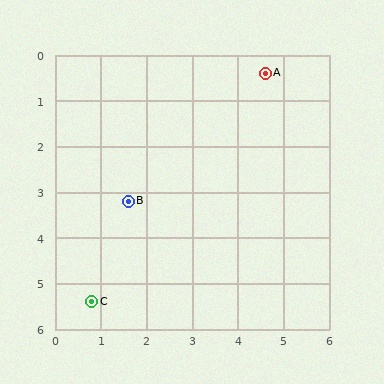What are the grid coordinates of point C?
Point C is at approximately (0.8, 5.4).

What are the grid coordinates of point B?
Point B is at approximately (1.6, 3.2).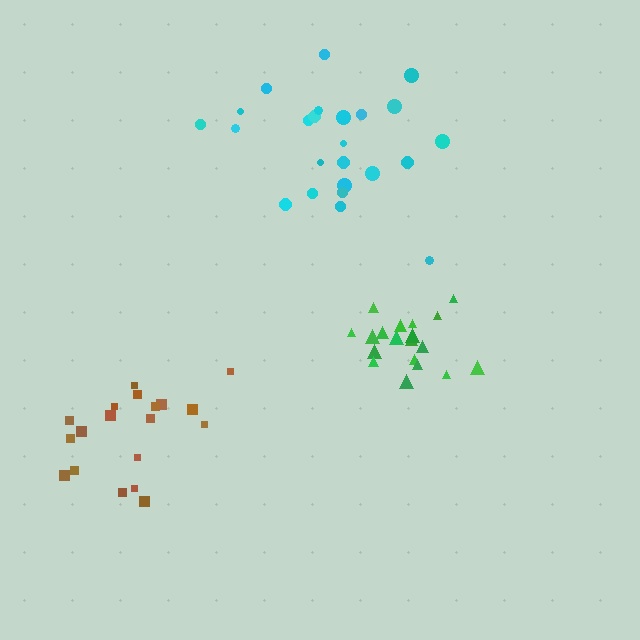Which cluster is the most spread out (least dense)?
Cyan.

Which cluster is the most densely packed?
Green.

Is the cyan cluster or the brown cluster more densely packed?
Brown.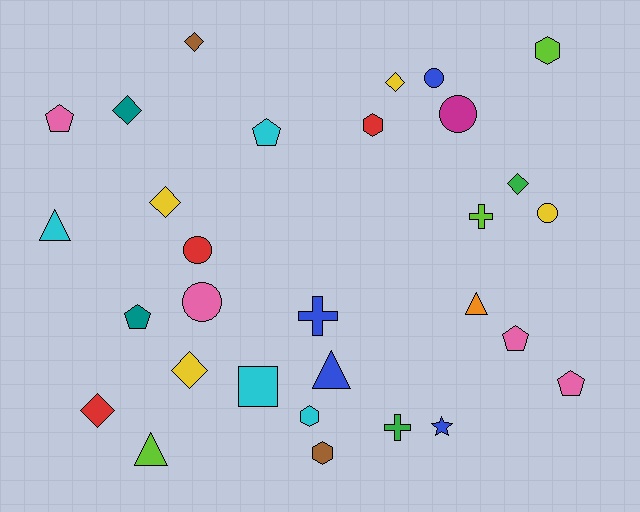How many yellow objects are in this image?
There are 4 yellow objects.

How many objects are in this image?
There are 30 objects.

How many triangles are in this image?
There are 4 triangles.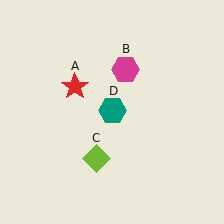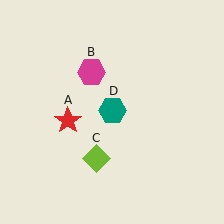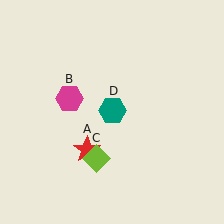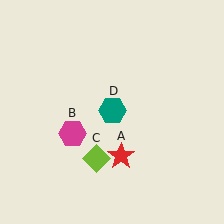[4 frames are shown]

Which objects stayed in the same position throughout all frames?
Lime diamond (object C) and teal hexagon (object D) remained stationary.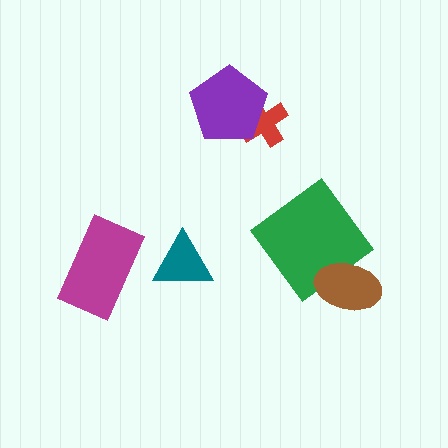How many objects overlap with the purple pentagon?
1 object overlaps with the purple pentagon.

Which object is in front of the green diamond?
The brown ellipse is in front of the green diamond.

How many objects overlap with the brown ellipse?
1 object overlaps with the brown ellipse.